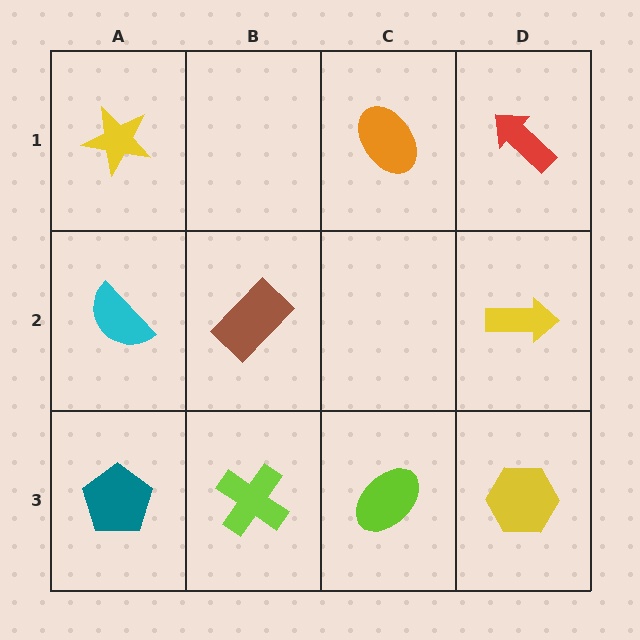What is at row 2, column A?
A cyan semicircle.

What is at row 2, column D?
A yellow arrow.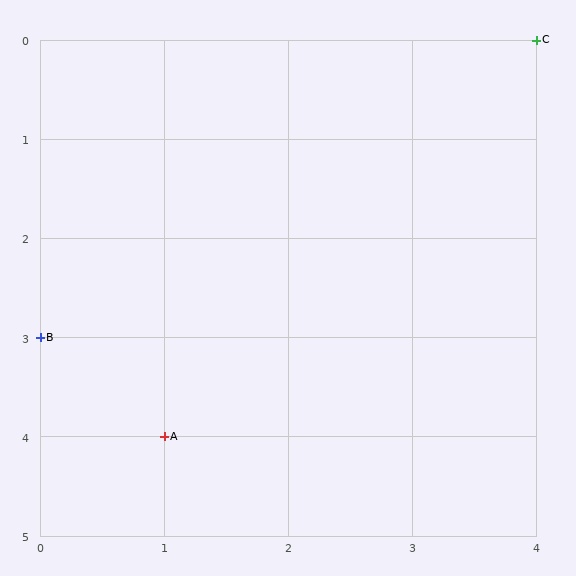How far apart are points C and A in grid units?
Points C and A are 3 columns and 4 rows apart (about 5.0 grid units diagonally).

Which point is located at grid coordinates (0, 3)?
Point B is at (0, 3).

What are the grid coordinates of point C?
Point C is at grid coordinates (4, 0).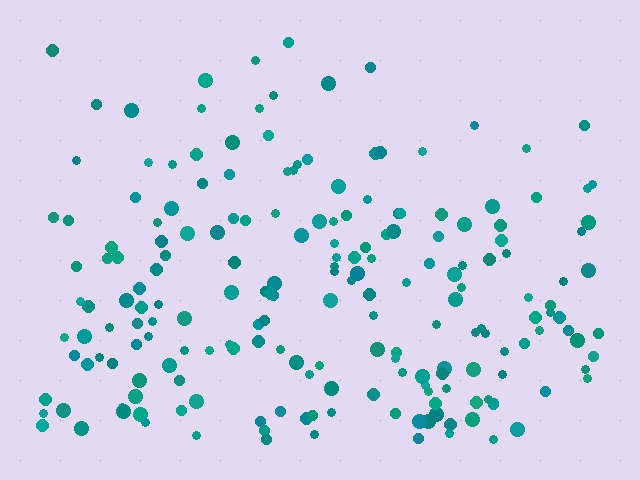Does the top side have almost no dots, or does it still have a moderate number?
Still a moderate number, just noticeably fewer than the bottom.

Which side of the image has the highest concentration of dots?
The bottom.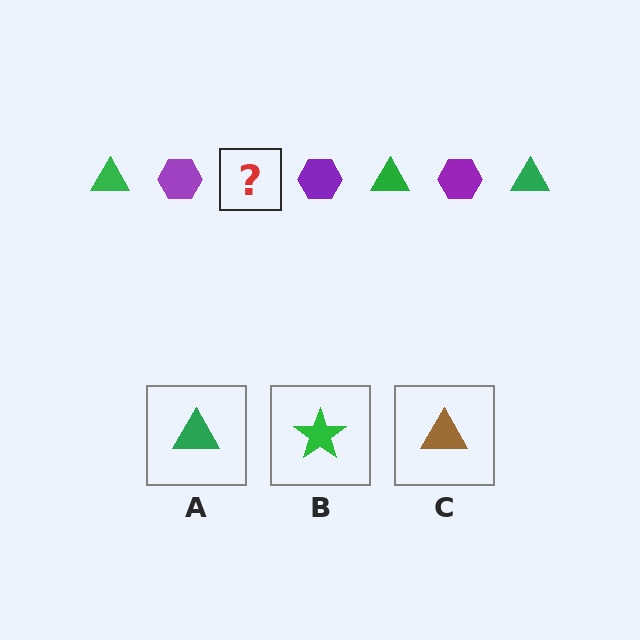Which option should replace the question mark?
Option A.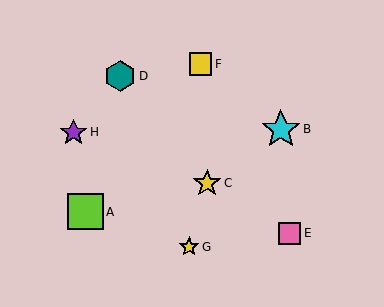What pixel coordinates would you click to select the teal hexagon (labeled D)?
Click at (120, 76) to select the teal hexagon D.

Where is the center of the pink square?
The center of the pink square is at (290, 233).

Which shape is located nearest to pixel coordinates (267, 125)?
The cyan star (labeled B) at (281, 129) is nearest to that location.